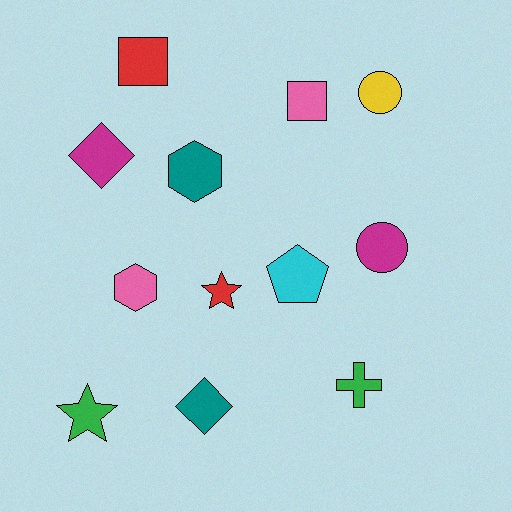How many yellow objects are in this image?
There is 1 yellow object.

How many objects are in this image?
There are 12 objects.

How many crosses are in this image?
There is 1 cross.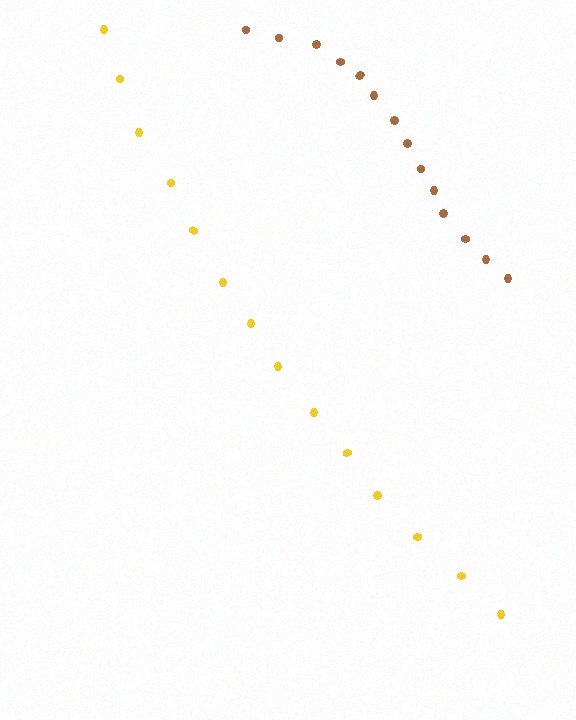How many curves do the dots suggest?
There are 2 distinct paths.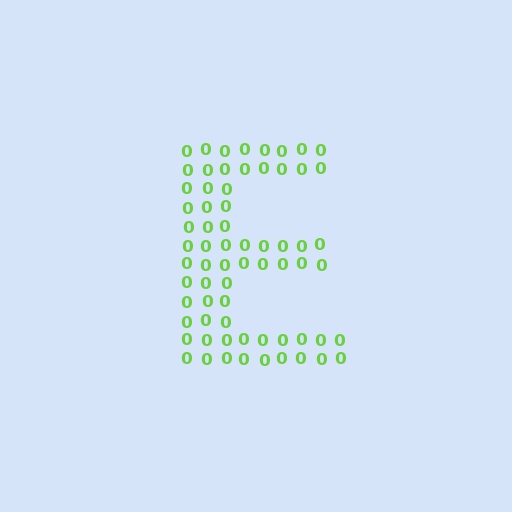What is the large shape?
The large shape is the letter E.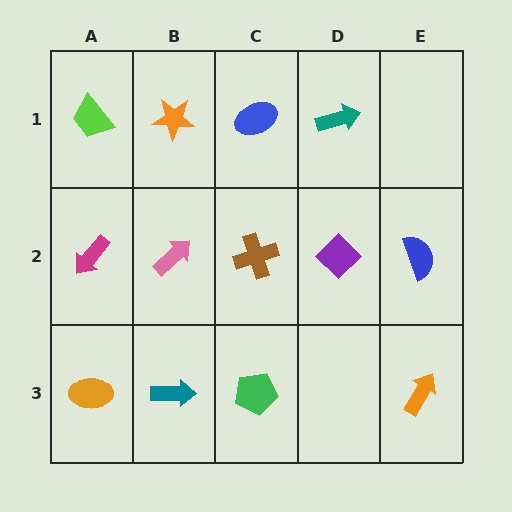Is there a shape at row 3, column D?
No, that cell is empty.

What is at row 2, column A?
A magenta arrow.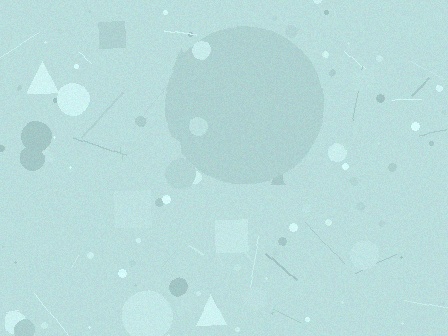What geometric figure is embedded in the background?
A circle is embedded in the background.